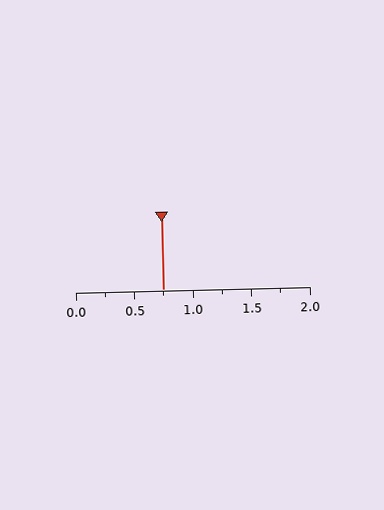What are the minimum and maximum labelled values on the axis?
The axis runs from 0.0 to 2.0.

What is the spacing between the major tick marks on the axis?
The major ticks are spaced 0.5 apart.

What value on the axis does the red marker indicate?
The marker indicates approximately 0.75.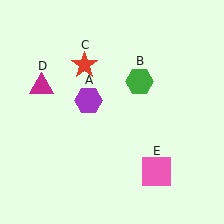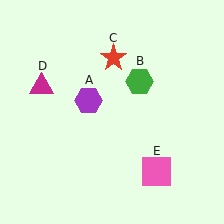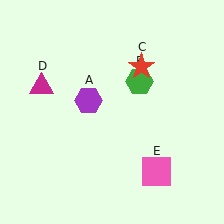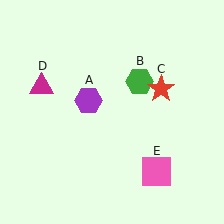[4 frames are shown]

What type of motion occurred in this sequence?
The red star (object C) rotated clockwise around the center of the scene.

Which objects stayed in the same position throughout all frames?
Purple hexagon (object A) and green hexagon (object B) and magenta triangle (object D) and pink square (object E) remained stationary.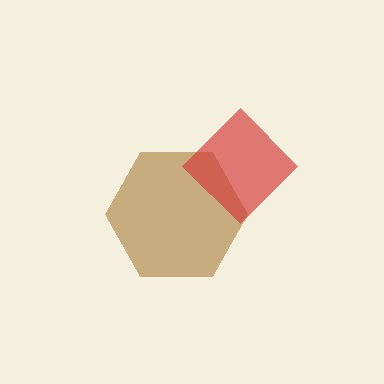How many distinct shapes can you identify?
There are 2 distinct shapes: a brown hexagon, a red diamond.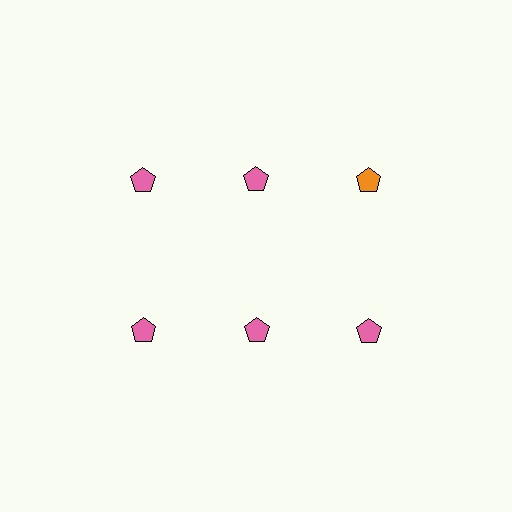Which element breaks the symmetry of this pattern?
The orange pentagon in the top row, center column breaks the symmetry. All other shapes are pink pentagons.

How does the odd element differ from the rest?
It has a different color: orange instead of pink.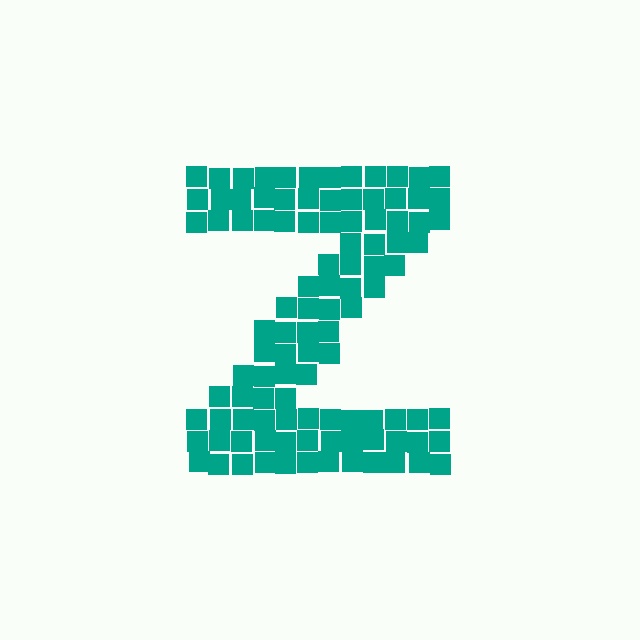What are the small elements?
The small elements are squares.